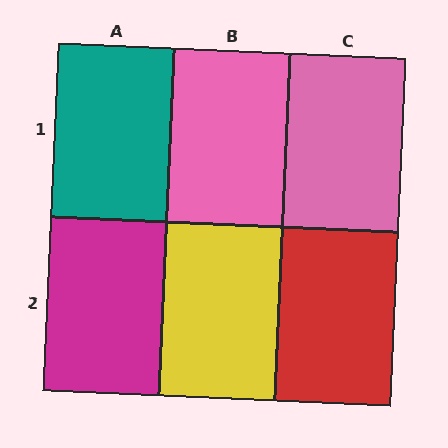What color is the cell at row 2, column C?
Red.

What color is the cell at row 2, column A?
Magenta.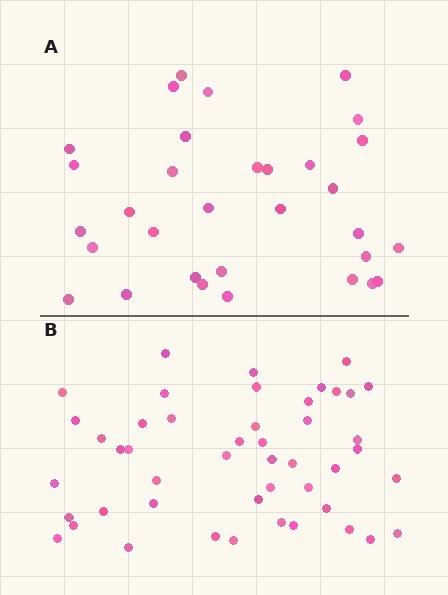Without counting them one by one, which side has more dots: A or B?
Region B (the bottom region) has more dots.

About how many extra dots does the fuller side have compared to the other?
Region B has approximately 15 more dots than region A.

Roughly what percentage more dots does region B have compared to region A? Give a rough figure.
About 45% more.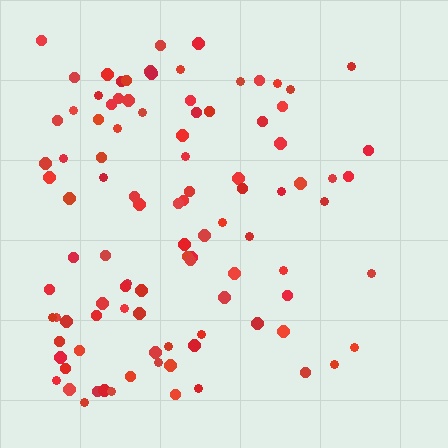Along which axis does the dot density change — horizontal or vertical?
Horizontal.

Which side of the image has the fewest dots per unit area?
The right.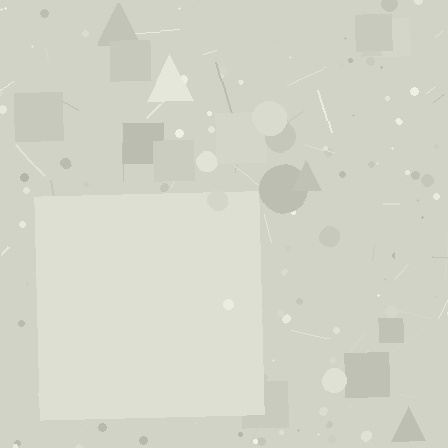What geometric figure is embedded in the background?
A square is embedded in the background.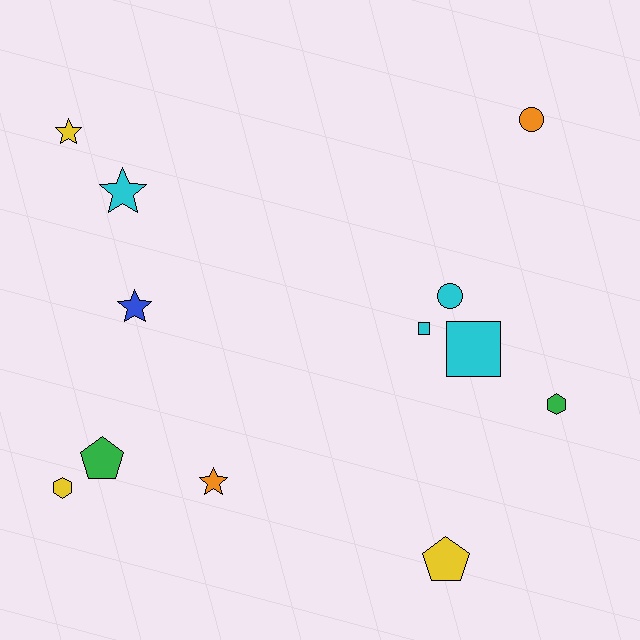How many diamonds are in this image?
There are no diamonds.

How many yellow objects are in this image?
There are 3 yellow objects.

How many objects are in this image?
There are 12 objects.